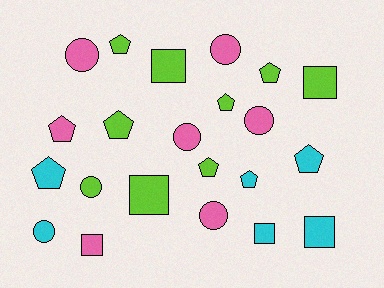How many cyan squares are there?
There are 2 cyan squares.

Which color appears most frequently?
Lime, with 9 objects.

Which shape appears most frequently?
Pentagon, with 9 objects.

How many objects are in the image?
There are 22 objects.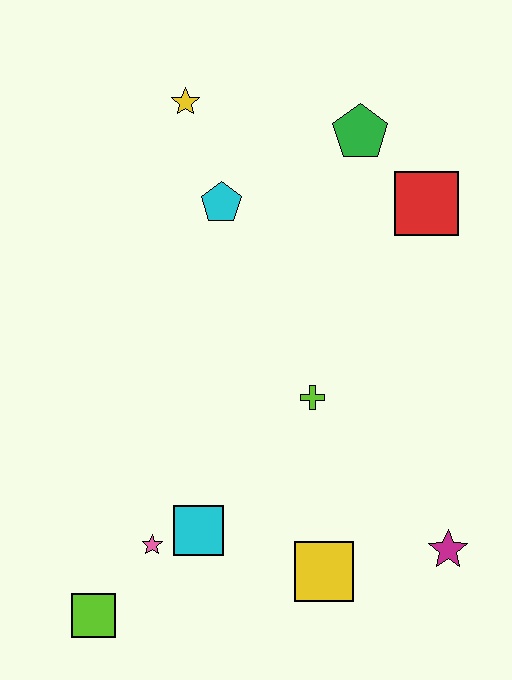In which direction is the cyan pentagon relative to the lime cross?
The cyan pentagon is above the lime cross.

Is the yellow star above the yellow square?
Yes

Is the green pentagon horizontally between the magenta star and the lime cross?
Yes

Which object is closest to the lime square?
The pink star is closest to the lime square.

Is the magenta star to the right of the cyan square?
Yes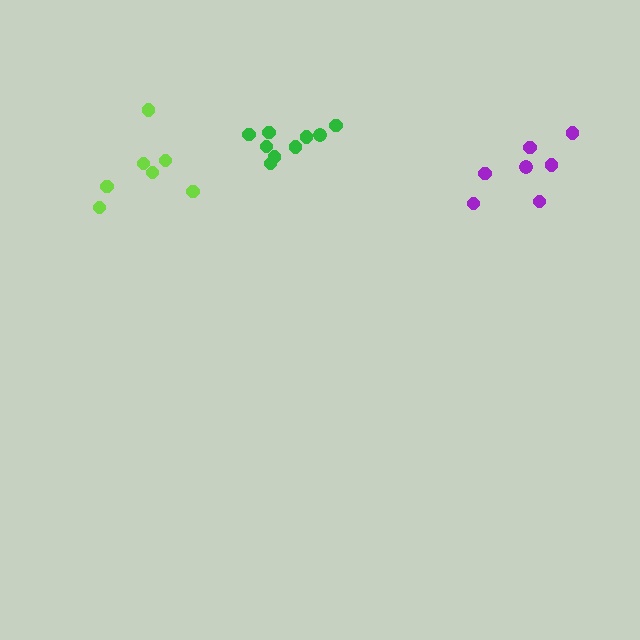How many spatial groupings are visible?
There are 3 spatial groupings.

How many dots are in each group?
Group 1: 7 dots, Group 2: 7 dots, Group 3: 9 dots (23 total).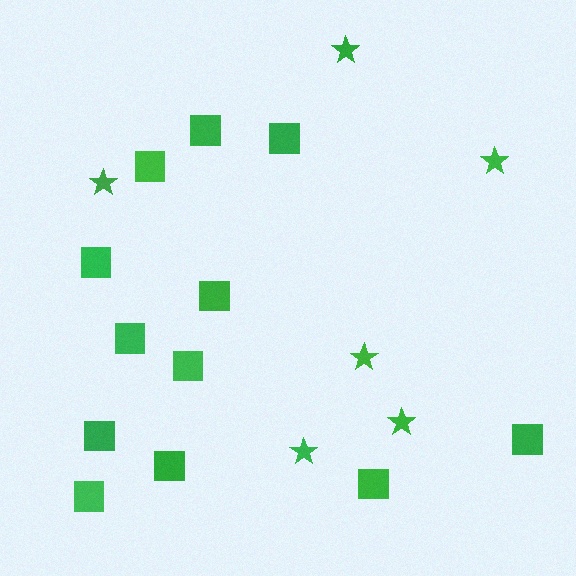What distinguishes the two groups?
There are 2 groups: one group of squares (12) and one group of stars (6).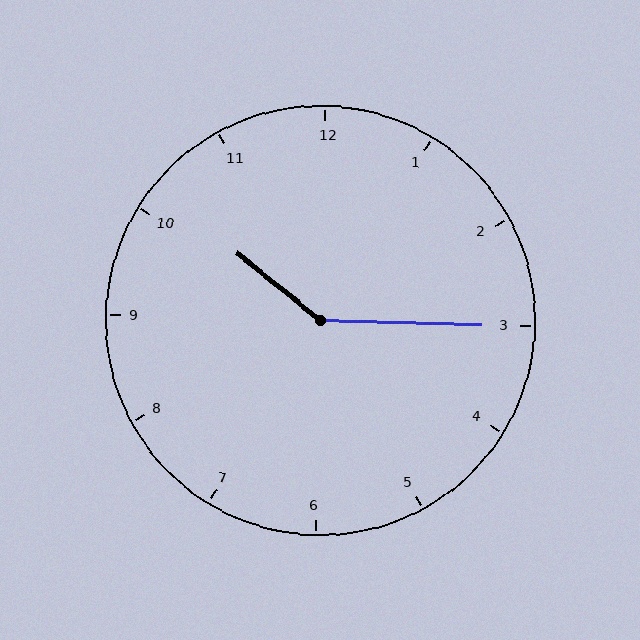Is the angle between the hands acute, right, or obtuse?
It is obtuse.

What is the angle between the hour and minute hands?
Approximately 142 degrees.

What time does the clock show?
10:15.